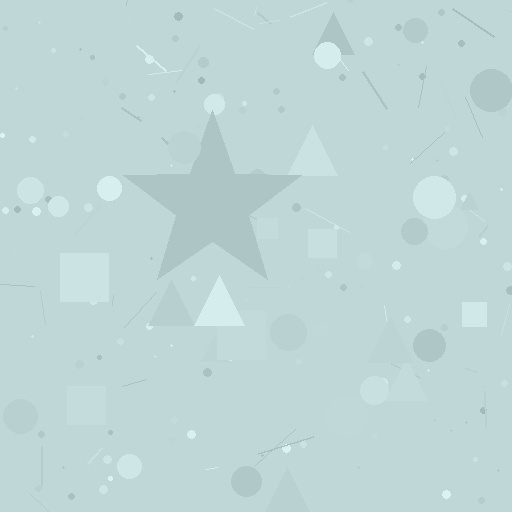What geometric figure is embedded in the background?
A star is embedded in the background.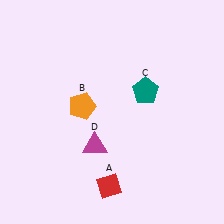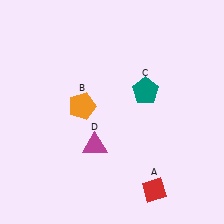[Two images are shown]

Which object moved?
The red diamond (A) moved right.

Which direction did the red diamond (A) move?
The red diamond (A) moved right.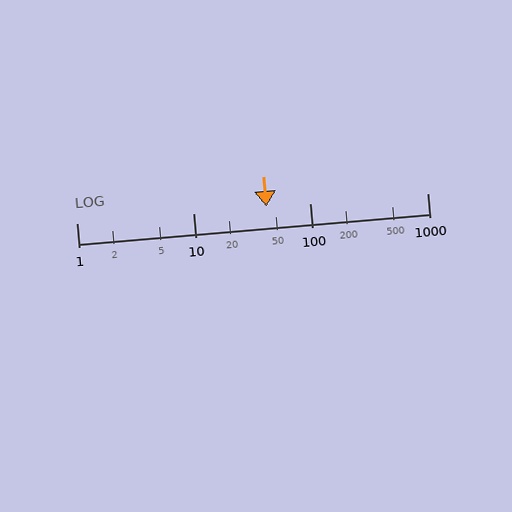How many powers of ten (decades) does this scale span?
The scale spans 3 decades, from 1 to 1000.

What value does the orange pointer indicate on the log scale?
The pointer indicates approximately 42.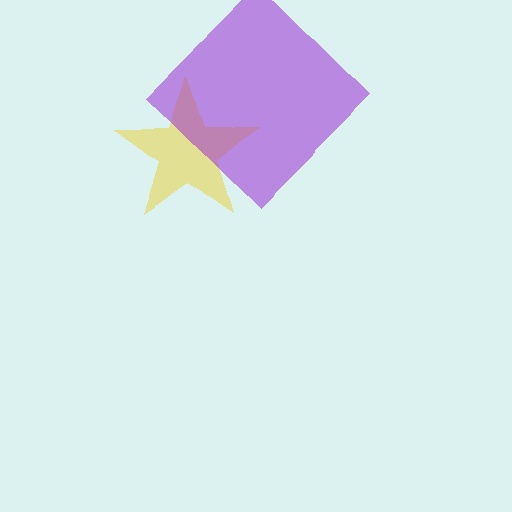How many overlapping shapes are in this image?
There are 2 overlapping shapes in the image.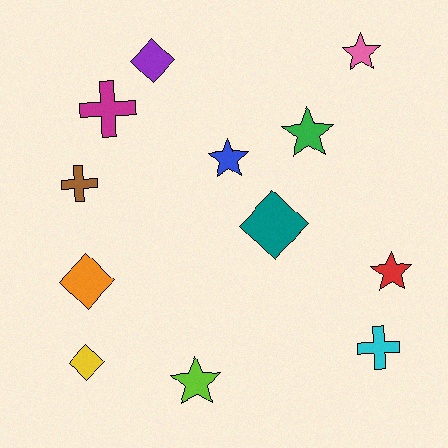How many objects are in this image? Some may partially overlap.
There are 12 objects.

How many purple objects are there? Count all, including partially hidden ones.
There is 1 purple object.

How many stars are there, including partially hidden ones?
There are 5 stars.